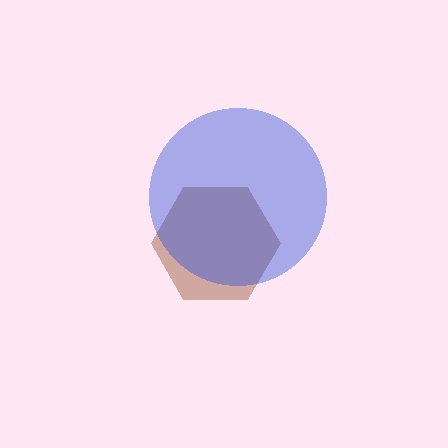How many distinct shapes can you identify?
There are 2 distinct shapes: a brown hexagon, a blue circle.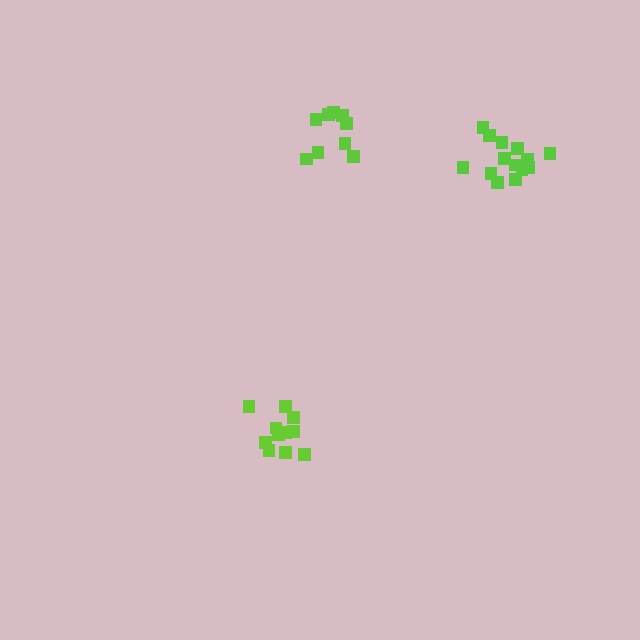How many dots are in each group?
Group 1: 11 dots, Group 2: 9 dots, Group 3: 14 dots (34 total).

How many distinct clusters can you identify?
There are 3 distinct clusters.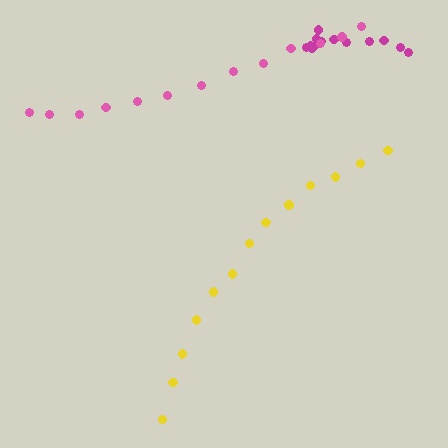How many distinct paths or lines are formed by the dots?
There are 3 distinct paths.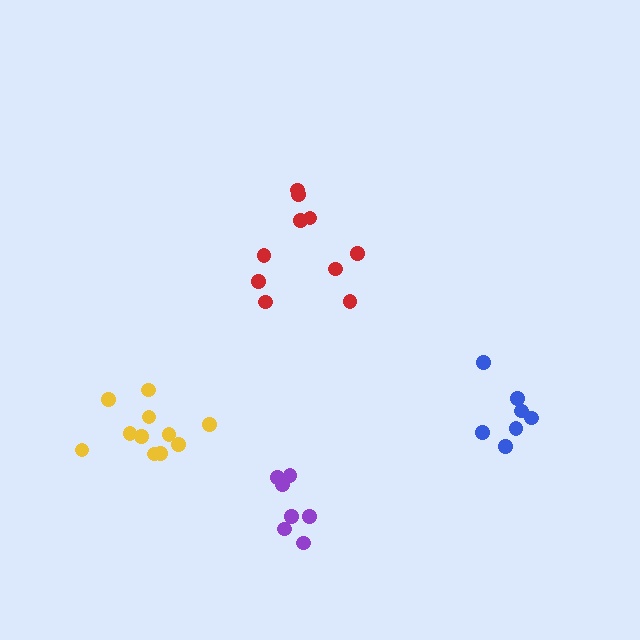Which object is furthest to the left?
The yellow cluster is leftmost.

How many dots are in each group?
Group 1: 7 dots, Group 2: 10 dots, Group 3: 11 dots, Group 4: 7 dots (35 total).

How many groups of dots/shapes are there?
There are 4 groups.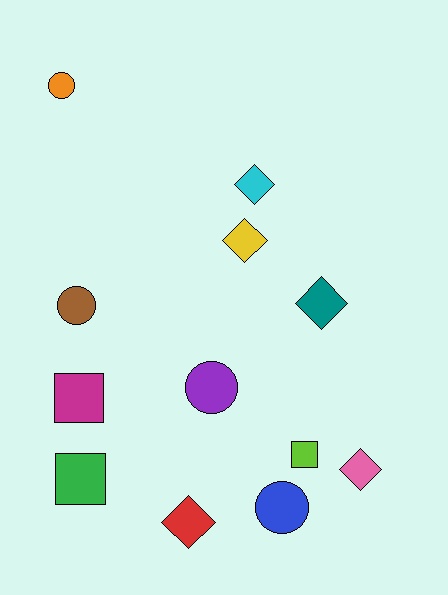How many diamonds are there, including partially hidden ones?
There are 5 diamonds.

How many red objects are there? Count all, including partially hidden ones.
There is 1 red object.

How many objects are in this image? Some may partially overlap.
There are 12 objects.